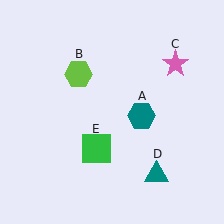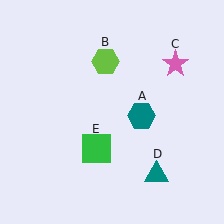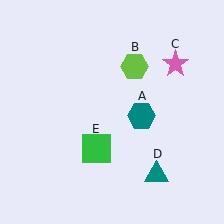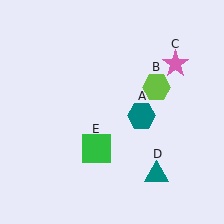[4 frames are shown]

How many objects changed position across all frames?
1 object changed position: lime hexagon (object B).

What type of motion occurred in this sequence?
The lime hexagon (object B) rotated clockwise around the center of the scene.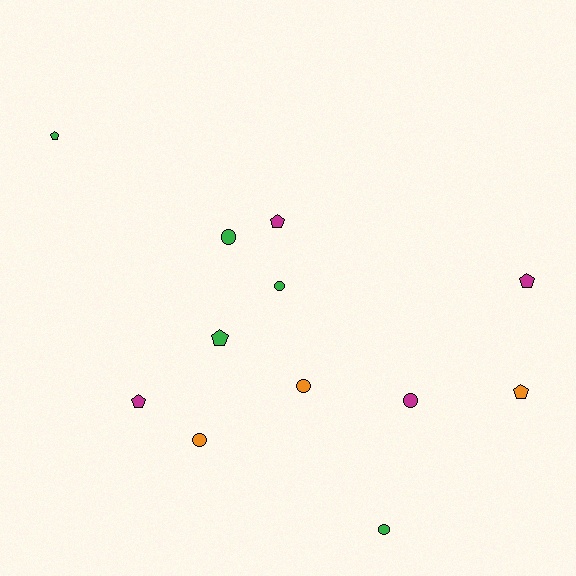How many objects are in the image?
There are 12 objects.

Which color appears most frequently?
Green, with 5 objects.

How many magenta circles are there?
There is 1 magenta circle.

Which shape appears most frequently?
Circle, with 6 objects.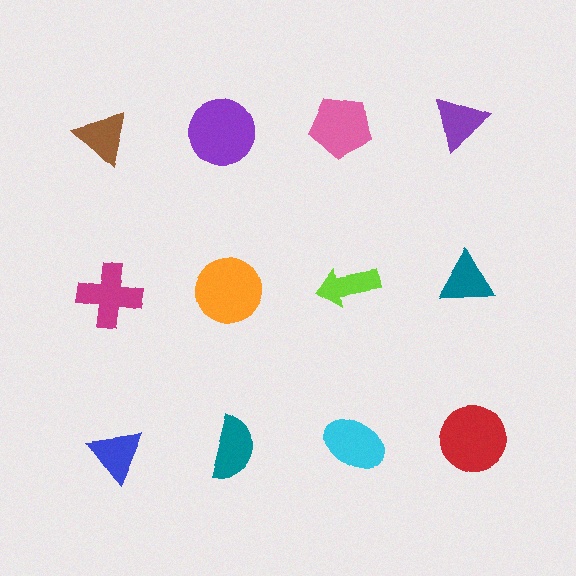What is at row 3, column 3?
A cyan ellipse.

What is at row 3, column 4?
A red circle.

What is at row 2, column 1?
A magenta cross.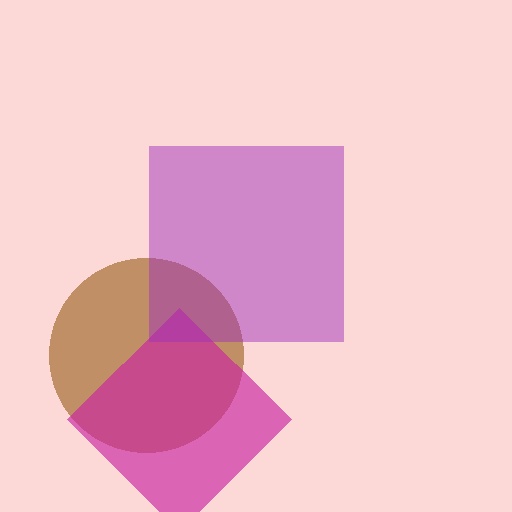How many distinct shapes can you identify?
There are 3 distinct shapes: a brown circle, a magenta diamond, a purple square.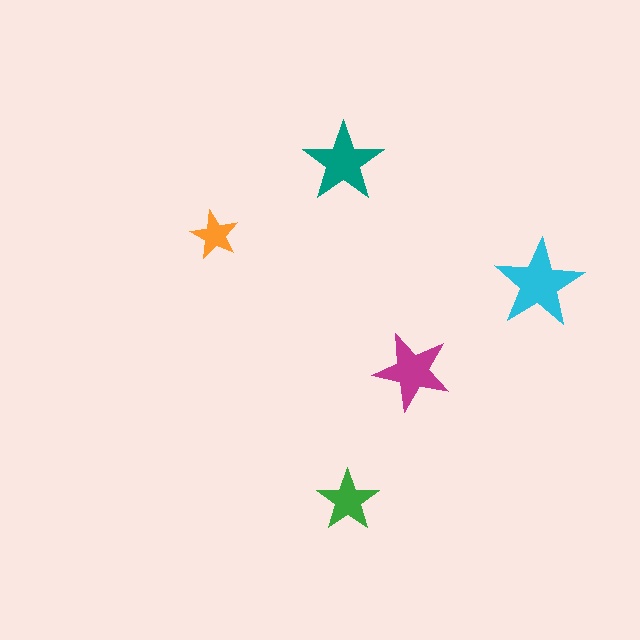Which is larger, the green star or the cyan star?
The cyan one.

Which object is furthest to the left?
The orange star is leftmost.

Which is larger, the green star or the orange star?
The green one.